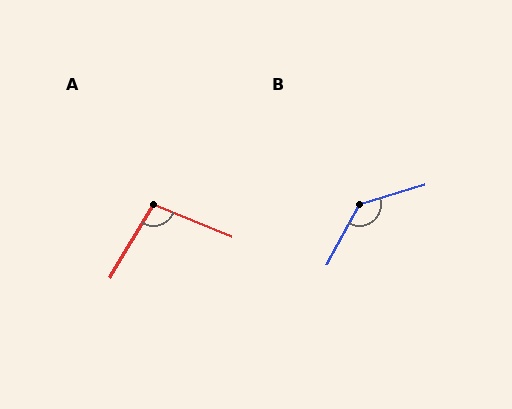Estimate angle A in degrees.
Approximately 99 degrees.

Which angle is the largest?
B, at approximately 136 degrees.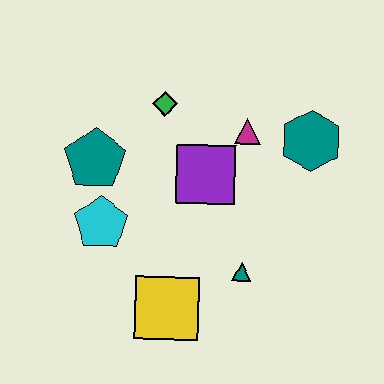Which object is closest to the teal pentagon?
The cyan pentagon is closest to the teal pentagon.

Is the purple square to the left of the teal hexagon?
Yes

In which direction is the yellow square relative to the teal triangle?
The yellow square is to the left of the teal triangle.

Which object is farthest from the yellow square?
The teal hexagon is farthest from the yellow square.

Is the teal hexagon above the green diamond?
No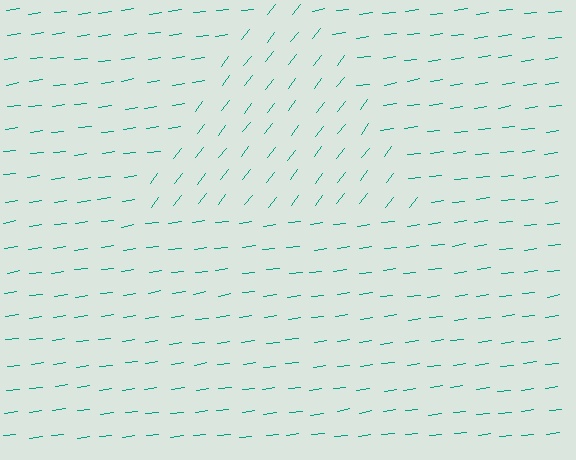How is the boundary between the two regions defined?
The boundary is defined purely by a change in line orientation (approximately 45 degrees difference). All lines are the same color and thickness.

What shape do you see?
I see a triangle.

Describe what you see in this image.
The image is filled with small teal line segments. A triangle region in the image has lines oriented differently from the surrounding lines, creating a visible texture boundary.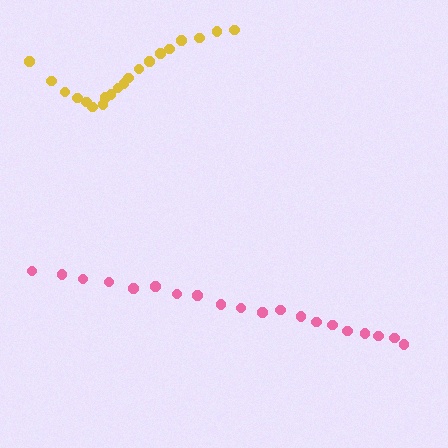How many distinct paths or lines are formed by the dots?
There are 2 distinct paths.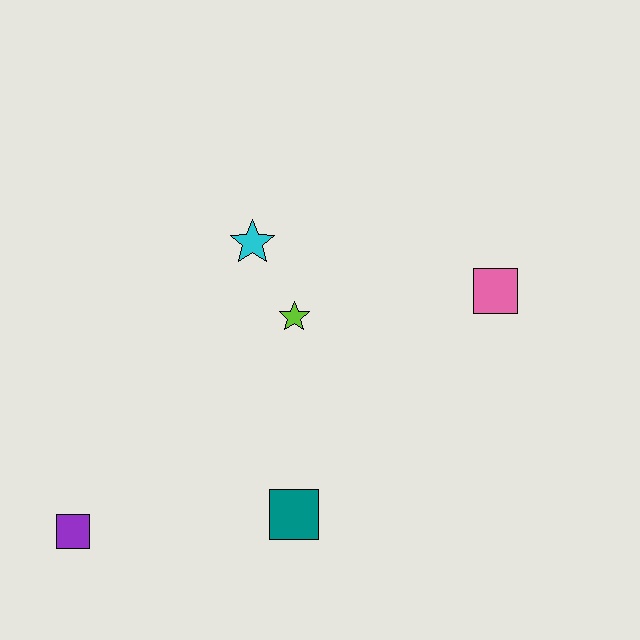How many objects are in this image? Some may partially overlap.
There are 5 objects.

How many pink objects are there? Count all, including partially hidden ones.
There is 1 pink object.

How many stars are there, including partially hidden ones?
There are 2 stars.